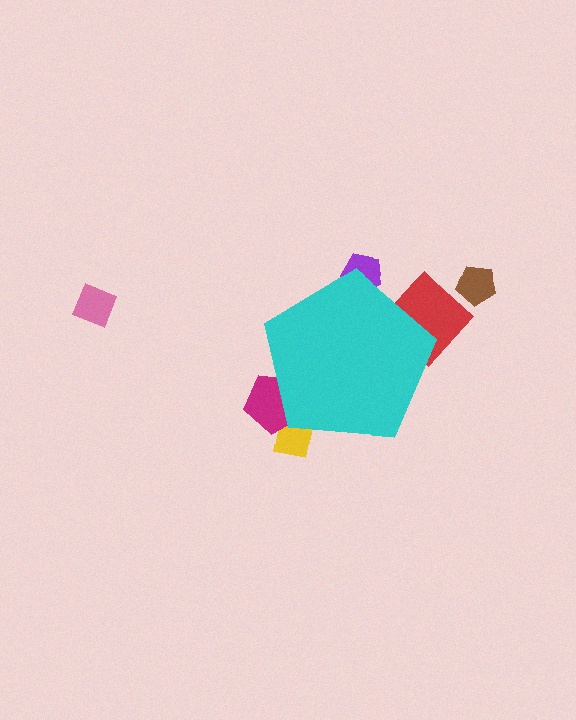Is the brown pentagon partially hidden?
No, the brown pentagon is fully visible.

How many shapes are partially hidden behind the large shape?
4 shapes are partially hidden.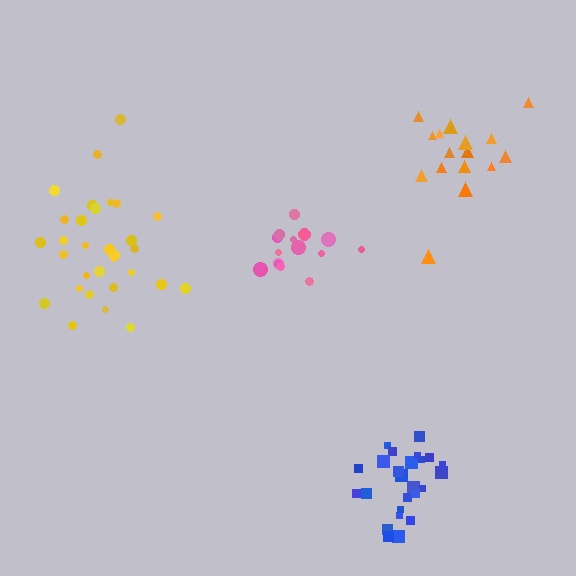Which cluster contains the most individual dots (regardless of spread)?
Yellow (31).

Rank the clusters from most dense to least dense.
blue, pink, yellow, orange.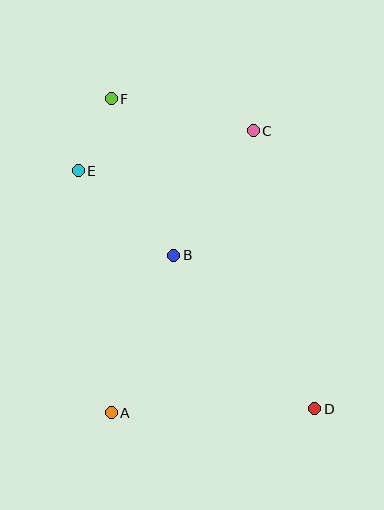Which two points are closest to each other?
Points E and F are closest to each other.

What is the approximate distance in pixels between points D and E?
The distance between D and E is approximately 336 pixels.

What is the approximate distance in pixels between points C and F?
The distance between C and F is approximately 146 pixels.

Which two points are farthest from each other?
Points D and F are farthest from each other.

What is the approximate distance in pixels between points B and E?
The distance between B and E is approximately 127 pixels.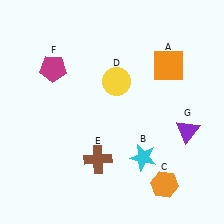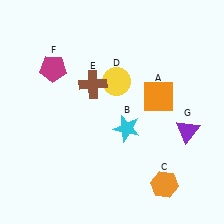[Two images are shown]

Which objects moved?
The objects that moved are: the orange square (A), the cyan star (B), the brown cross (E).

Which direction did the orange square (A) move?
The orange square (A) moved down.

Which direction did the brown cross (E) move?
The brown cross (E) moved up.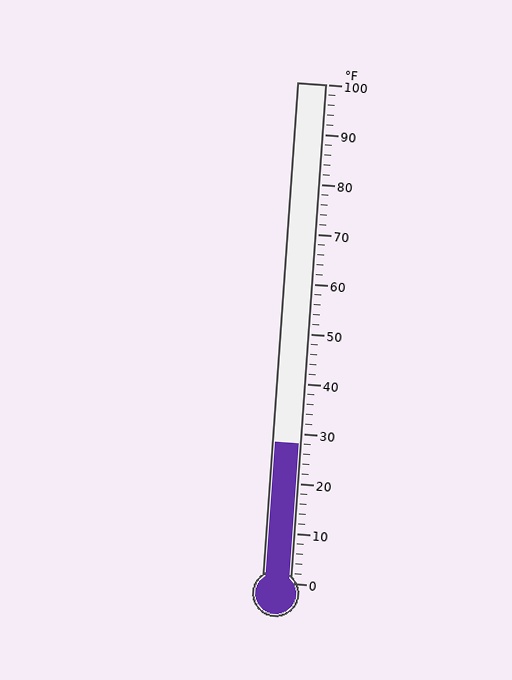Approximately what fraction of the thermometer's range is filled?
The thermometer is filled to approximately 30% of its range.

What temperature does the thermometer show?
The thermometer shows approximately 28°F.